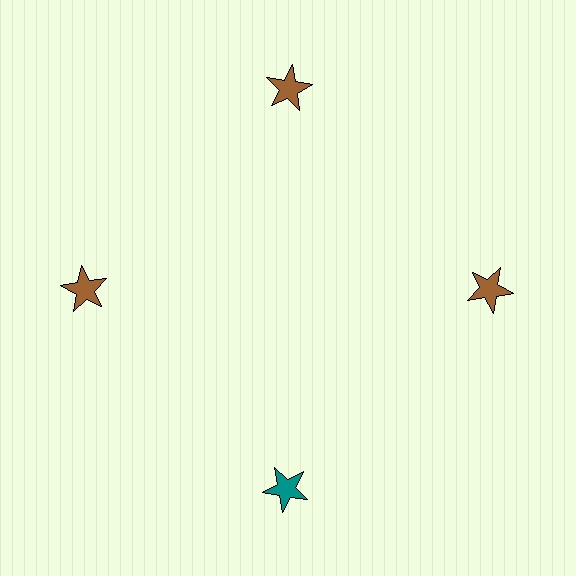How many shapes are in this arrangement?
There are 4 shapes arranged in a ring pattern.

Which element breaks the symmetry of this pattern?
The teal star at roughly the 6 o'clock position breaks the symmetry. All other shapes are brown stars.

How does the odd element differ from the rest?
It has a different color: teal instead of brown.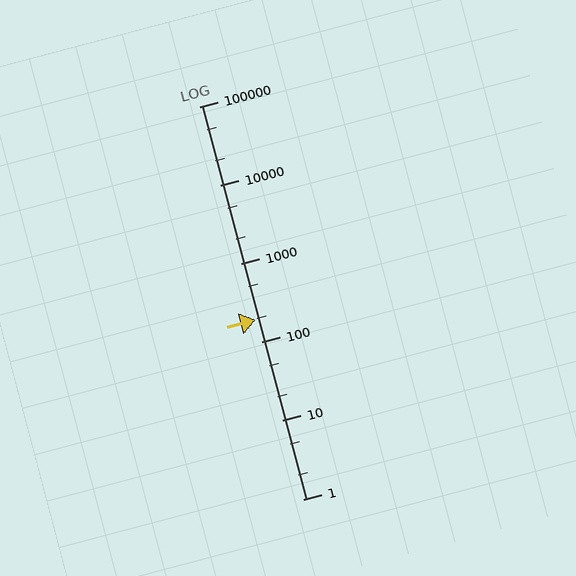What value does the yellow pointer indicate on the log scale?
The pointer indicates approximately 190.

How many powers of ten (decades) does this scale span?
The scale spans 5 decades, from 1 to 100000.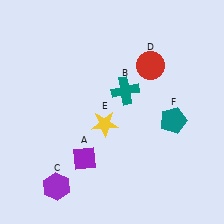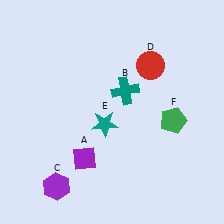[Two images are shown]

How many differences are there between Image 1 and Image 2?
There are 2 differences between the two images.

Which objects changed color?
E changed from yellow to teal. F changed from teal to green.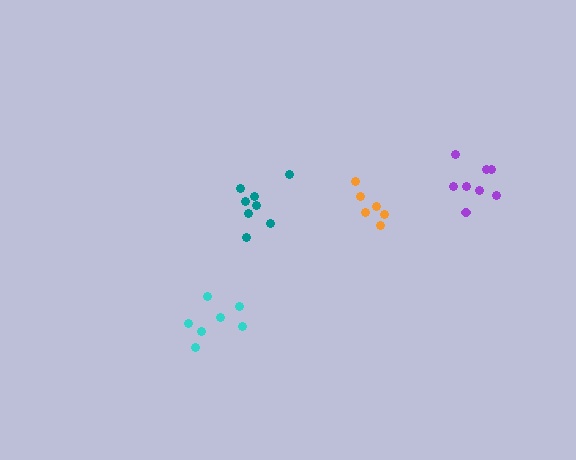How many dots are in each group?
Group 1: 7 dots, Group 2: 8 dots, Group 3: 6 dots, Group 4: 8 dots (29 total).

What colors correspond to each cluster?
The clusters are colored: cyan, purple, orange, teal.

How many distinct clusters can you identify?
There are 4 distinct clusters.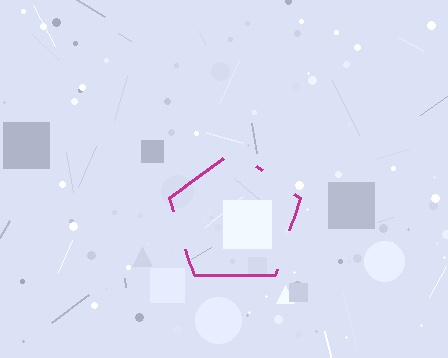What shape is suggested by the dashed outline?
The dashed outline suggests a pentagon.